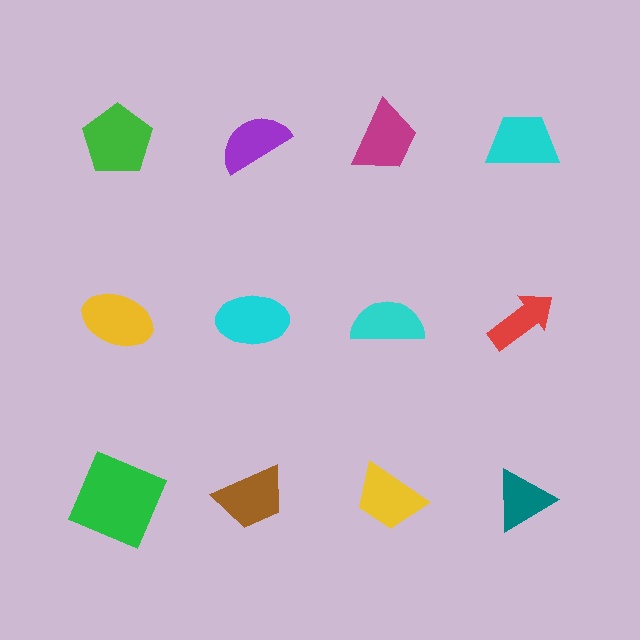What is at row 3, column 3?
A yellow trapezoid.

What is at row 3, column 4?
A teal triangle.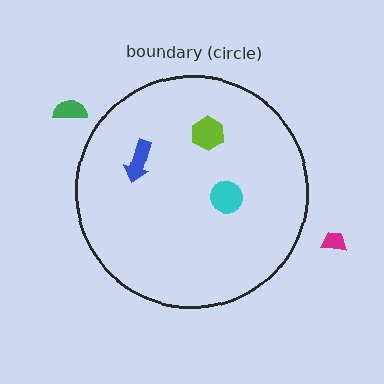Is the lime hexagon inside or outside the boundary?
Inside.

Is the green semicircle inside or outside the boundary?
Outside.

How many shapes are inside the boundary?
3 inside, 2 outside.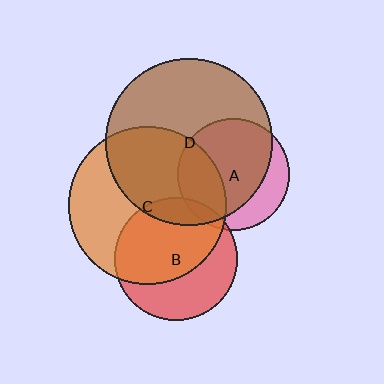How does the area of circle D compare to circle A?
Approximately 2.2 times.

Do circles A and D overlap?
Yes.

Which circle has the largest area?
Circle D (brown).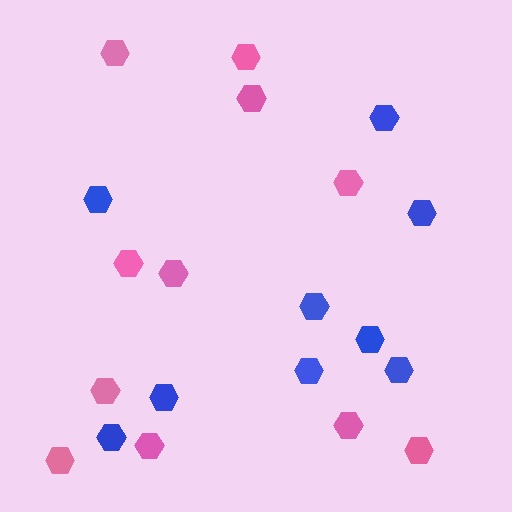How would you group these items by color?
There are 2 groups: one group of pink hexagons (11) and one group of blue hexagons (9).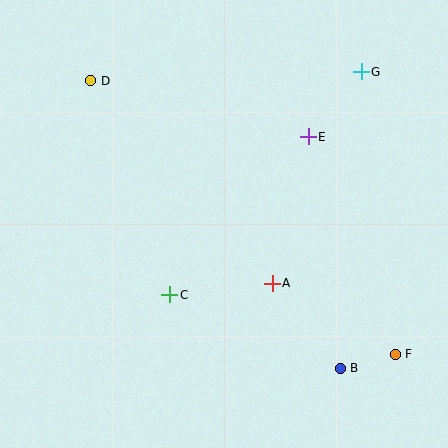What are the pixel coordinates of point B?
Point B is at (340, 368).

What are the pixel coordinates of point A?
Point A is at (272, 283).